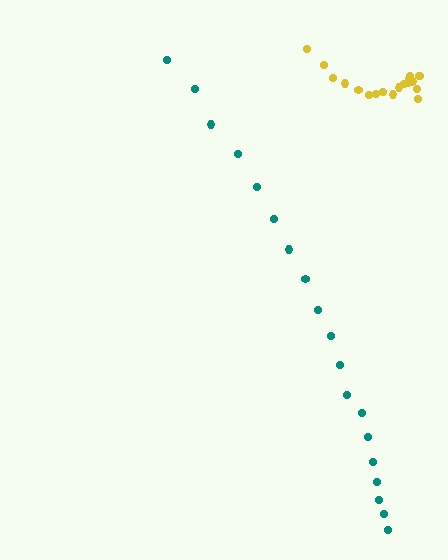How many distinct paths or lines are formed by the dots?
There are 2 distinct paths.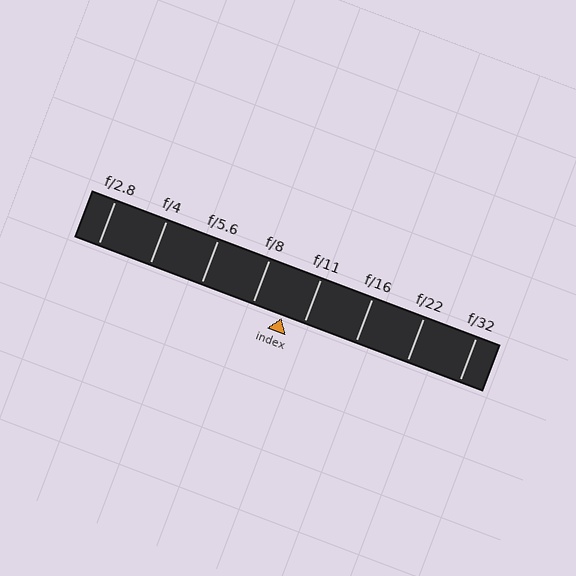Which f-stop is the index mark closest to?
The index mark is closest to f/11.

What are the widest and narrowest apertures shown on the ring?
The widest aperture shown is f/2.8 and the narrowest is f/32.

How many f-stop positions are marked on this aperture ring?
There are 8 f-stop positions marked.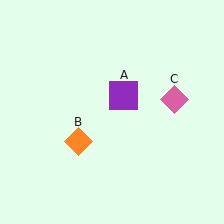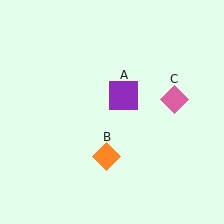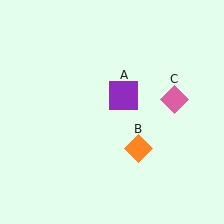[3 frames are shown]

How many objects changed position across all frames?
1 object changed position: orange diamond (object B).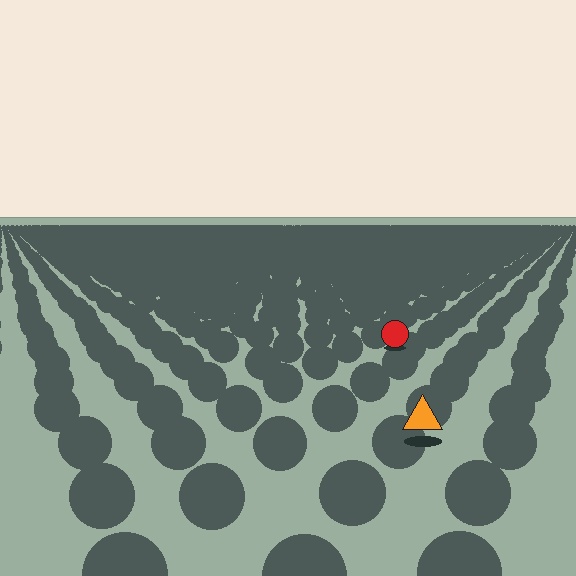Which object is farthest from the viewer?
The red circle is farthest from the viewer. It appears smaller and the ground texture around it is denser.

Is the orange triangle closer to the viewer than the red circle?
Yes. The orange triangle is closer — you can tell from the texture gradient: the ground texture is coarser near it.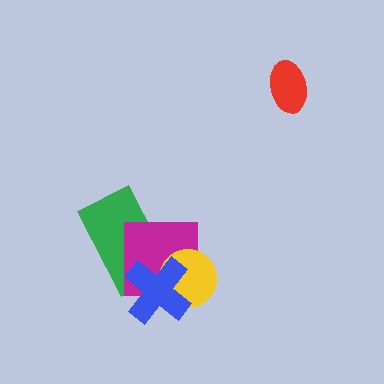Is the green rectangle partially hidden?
Yes, it is partially covered by another shape.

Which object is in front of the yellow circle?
The blue cross is in front of the yellow circle.